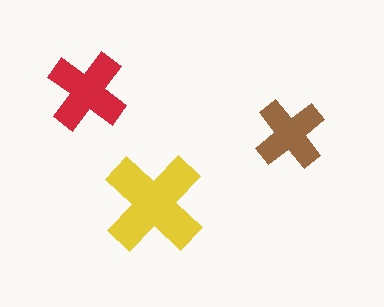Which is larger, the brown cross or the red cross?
The red one.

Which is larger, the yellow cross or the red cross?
The yellow one.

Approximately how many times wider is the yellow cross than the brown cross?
About 1.5 times wider.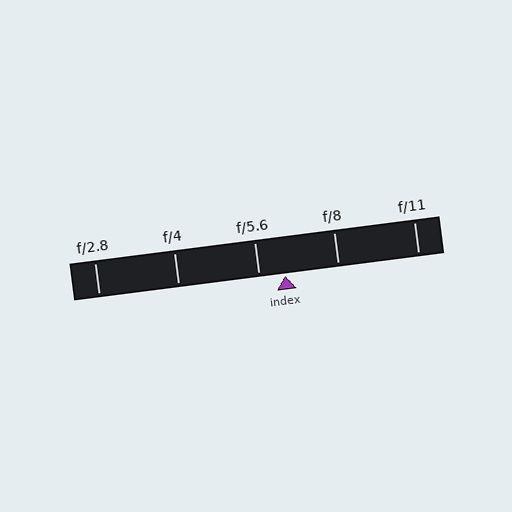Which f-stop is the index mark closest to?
The index mark is closest to f/5.6.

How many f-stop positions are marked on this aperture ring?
There are 5 f-stop positions marked.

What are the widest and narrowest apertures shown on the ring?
The widest aperture shown is f/2.8 and the narrowest is f/11.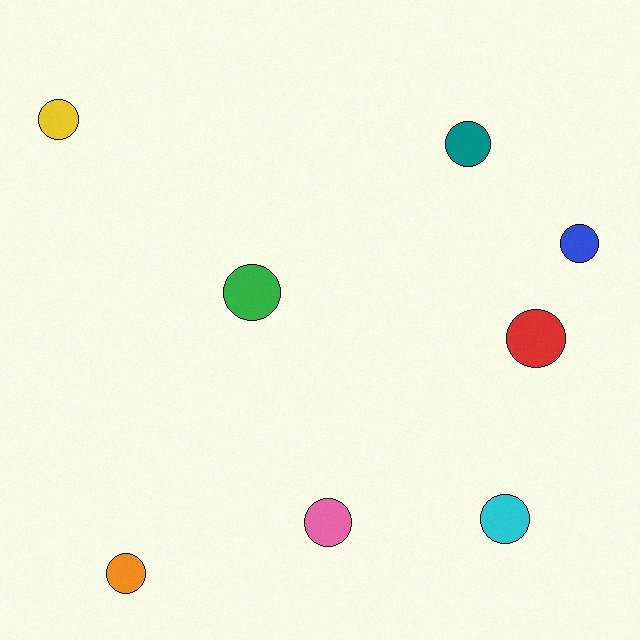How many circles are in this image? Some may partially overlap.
There are 8 circles.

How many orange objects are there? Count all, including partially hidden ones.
There is 1 orange object.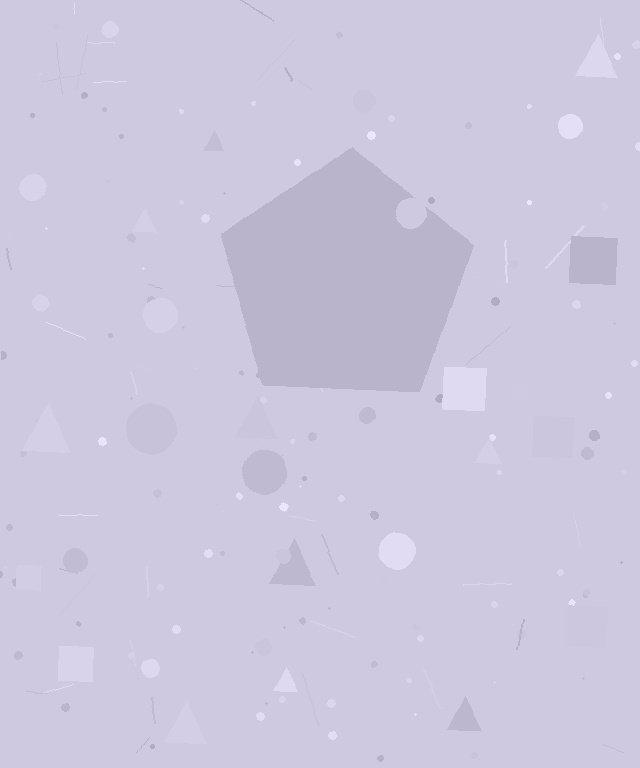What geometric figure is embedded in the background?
A pentagon is embedded in the background.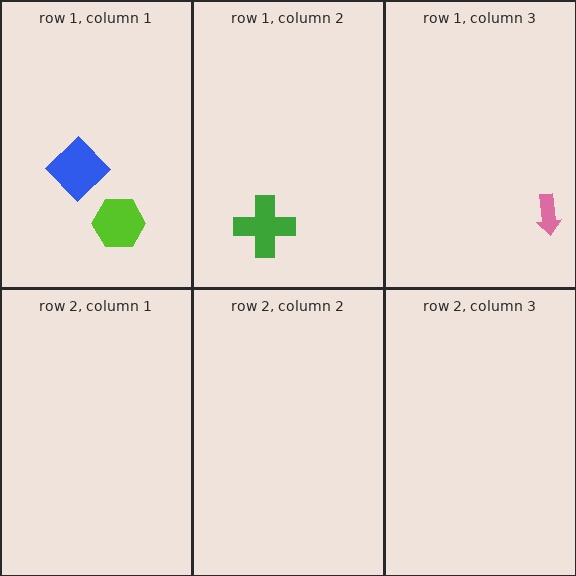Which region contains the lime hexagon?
The row 1, column 1 region.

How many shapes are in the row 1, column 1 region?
2.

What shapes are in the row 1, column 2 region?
The green cross.